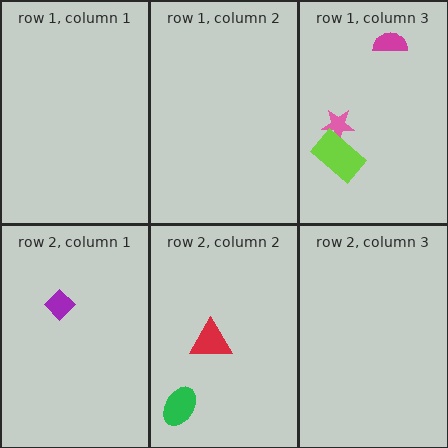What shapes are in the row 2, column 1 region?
The purple diamond.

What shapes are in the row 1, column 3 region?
The pink star, the lime rectangle, the magenta semicircle.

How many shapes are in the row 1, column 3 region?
3.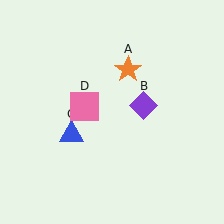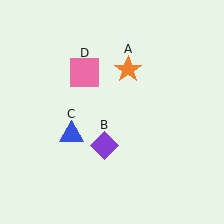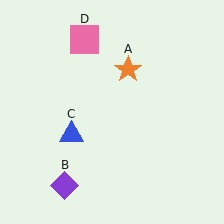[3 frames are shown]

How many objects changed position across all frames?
2 objects changed position: purple diamond (object B), pink square (object D).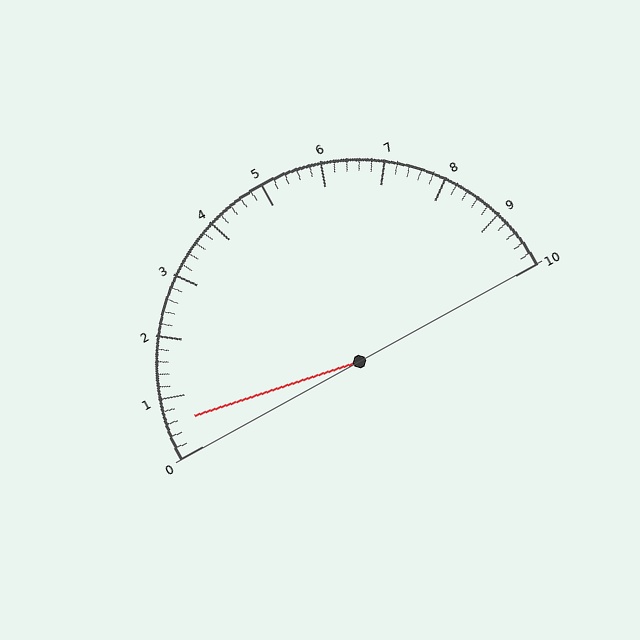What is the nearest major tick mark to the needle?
The nearest major tick mark is 1.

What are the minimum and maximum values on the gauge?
The gauge ranges from 0 to 10.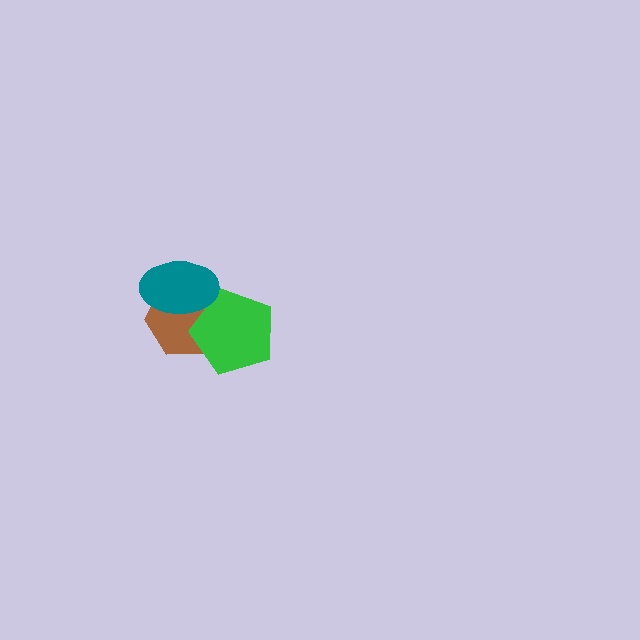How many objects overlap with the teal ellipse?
2 objects overlap with the teal ellipse.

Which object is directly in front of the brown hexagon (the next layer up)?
The green pentagon is directly in front of the brown hexagon.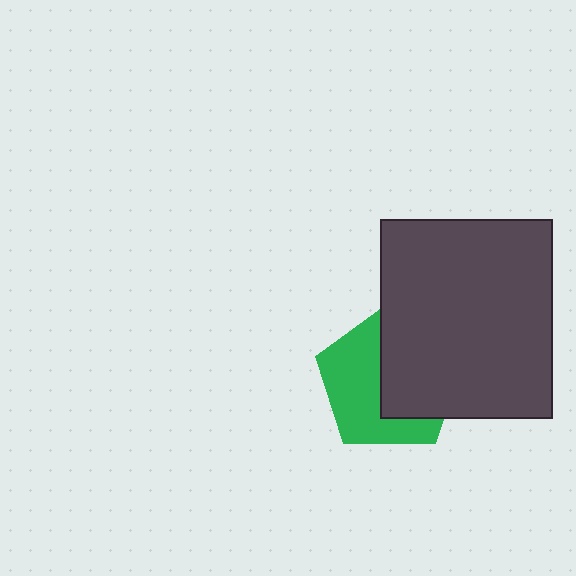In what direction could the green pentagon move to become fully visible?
The green pentagon could move left. That would shift it out from behind the dark gray rectangle entirely.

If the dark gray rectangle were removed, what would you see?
You would see the complete green pentagon.